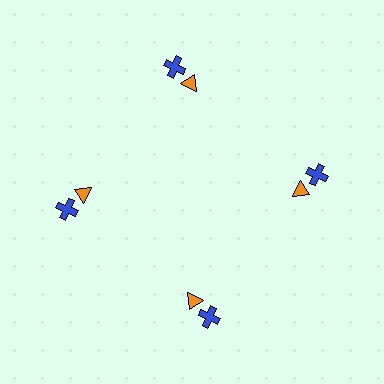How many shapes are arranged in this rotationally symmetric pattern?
There are 8 shapes, arranged in 4 groups of 2.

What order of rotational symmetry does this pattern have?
This pattern has 4-fold rotational symmetry.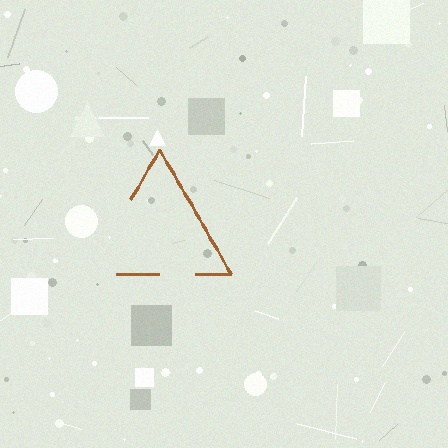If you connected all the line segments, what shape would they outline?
They would outline a triangle.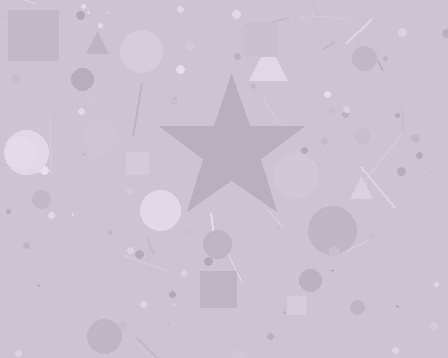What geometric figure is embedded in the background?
A star is embedded in the background.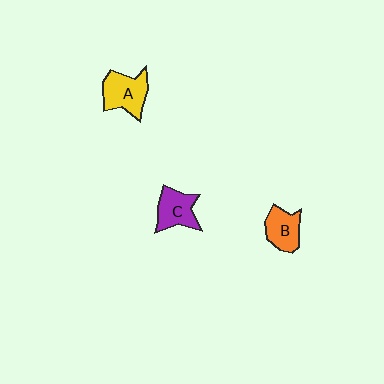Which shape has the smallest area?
Shape B (orange).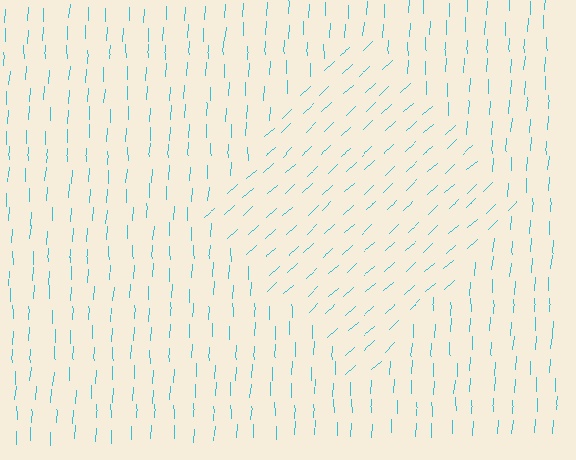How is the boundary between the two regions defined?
The boundary is defined purely by a change in line orientation (approximately 45 degrees difference). All lines are the same color and thickness.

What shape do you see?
I see a diamond.